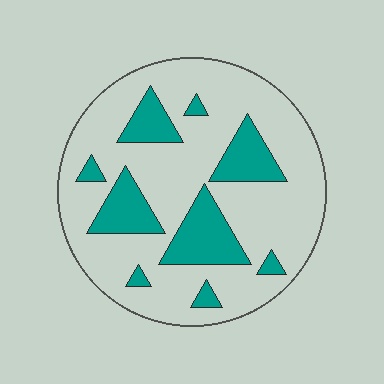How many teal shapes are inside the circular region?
9.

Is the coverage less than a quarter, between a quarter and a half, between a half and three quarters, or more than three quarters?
Less than a quarter.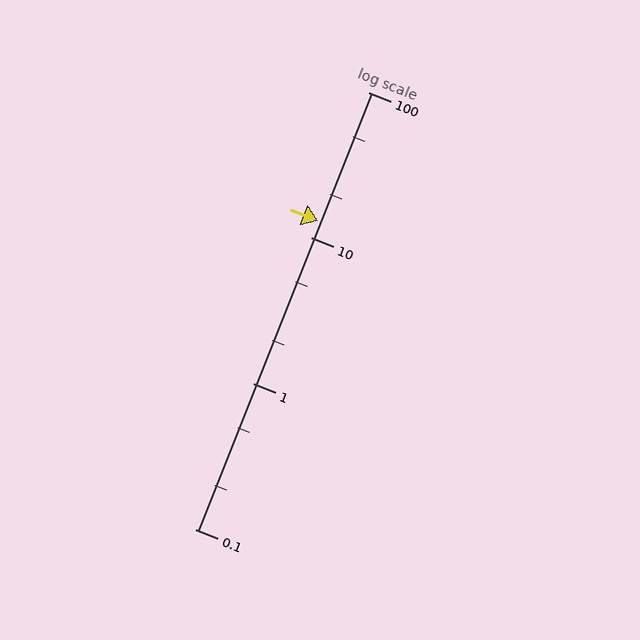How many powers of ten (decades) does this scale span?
The scale spans 3 decades, from 0.1 to 100.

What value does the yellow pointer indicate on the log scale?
The pointer indicates approximately 13.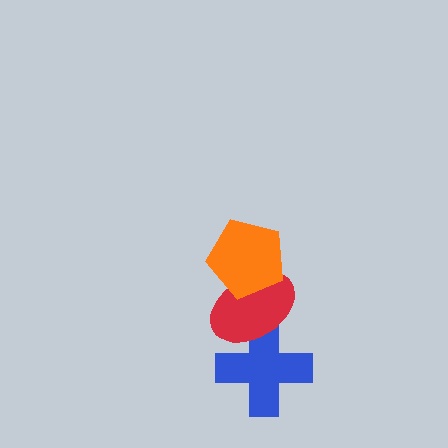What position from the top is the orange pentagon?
The orange pentagon is 1st from the top.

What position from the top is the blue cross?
The blue cross is 3rd from the top.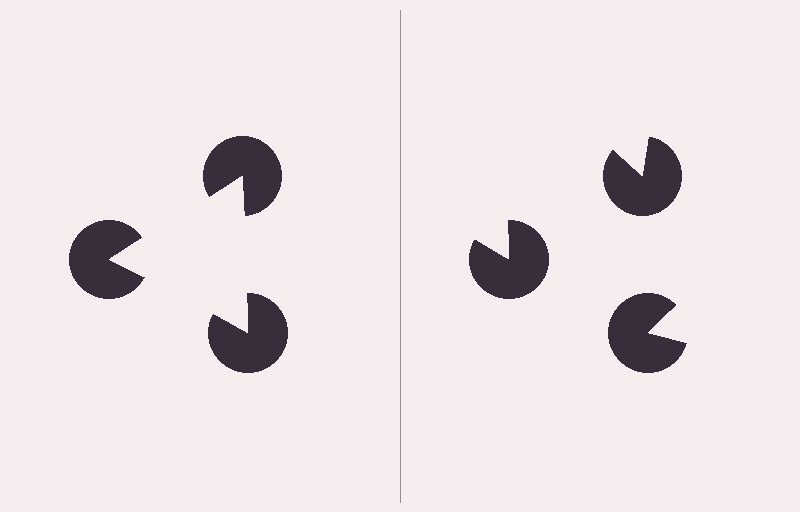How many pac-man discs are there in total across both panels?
6 — 3 on each side.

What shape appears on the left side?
An illusory triangle.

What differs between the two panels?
The pac-man discs are positioned identically on both sides; only the wedge orientations differ. On the left they align to a triangle; on the right they are misaligned.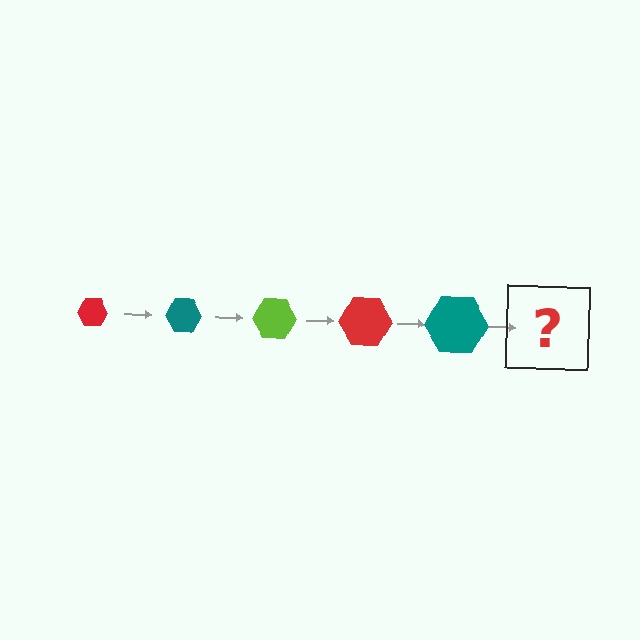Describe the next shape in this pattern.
It should be a lime hexagon, larger than the previous one.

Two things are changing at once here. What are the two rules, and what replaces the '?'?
The two rules are that the hexagon grows larger each step and the color cycles through red, teal, and lime. The '?' should be a lime hexagon, larger than the previous one.